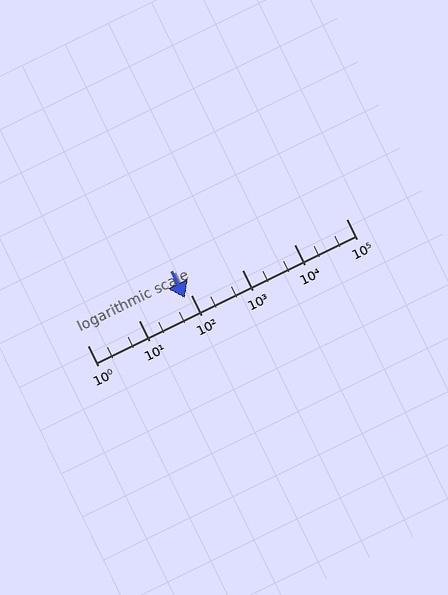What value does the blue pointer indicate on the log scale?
The pointer indicates approximately 78.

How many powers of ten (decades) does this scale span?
The scale spans 5 decades, from 1 to 100000.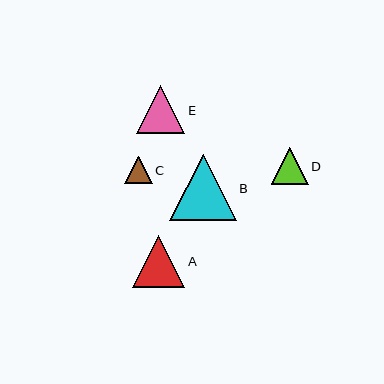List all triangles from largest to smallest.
From largest to smallest: B, A, E, D, C.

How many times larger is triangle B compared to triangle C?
Triangle B is approximately 2.4 times the size of triangle C.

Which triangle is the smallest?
Triangle C is the smallest with a size of approximately 28 pixels.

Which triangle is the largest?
Triangle B is the largest with a size of approximately 66 pixels.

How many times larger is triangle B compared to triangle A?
Triangle B is approximately 1.3 times the size of triangle A.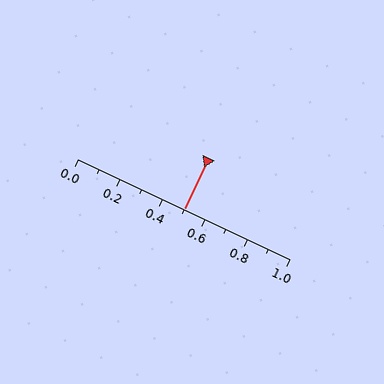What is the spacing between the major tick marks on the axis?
The major ticks are spaced 0.2 apart.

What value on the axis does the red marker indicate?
The marker indicates approximately 0.5.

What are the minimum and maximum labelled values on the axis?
The axis runs from 0.0 to 1.0.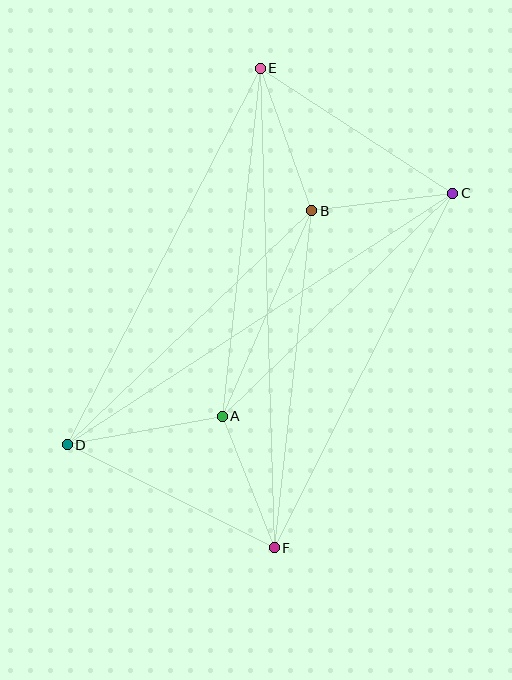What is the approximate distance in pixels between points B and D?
The distance between B and D is approximately 338 pixels.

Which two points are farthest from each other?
Points E and F are farthest from each other.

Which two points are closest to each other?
Points A and F are closest to each other.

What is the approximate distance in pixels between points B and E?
The distance between B and E is approximately 151 pixels.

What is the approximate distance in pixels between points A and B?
The distance between A and B is approximately 224 pixels.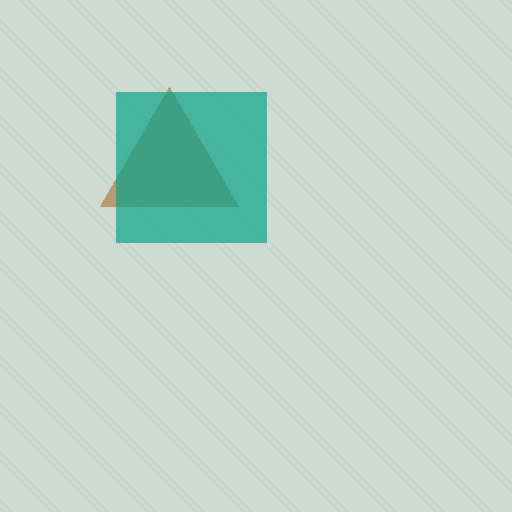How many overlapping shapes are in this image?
There are 2 overlapping shapes in the image.